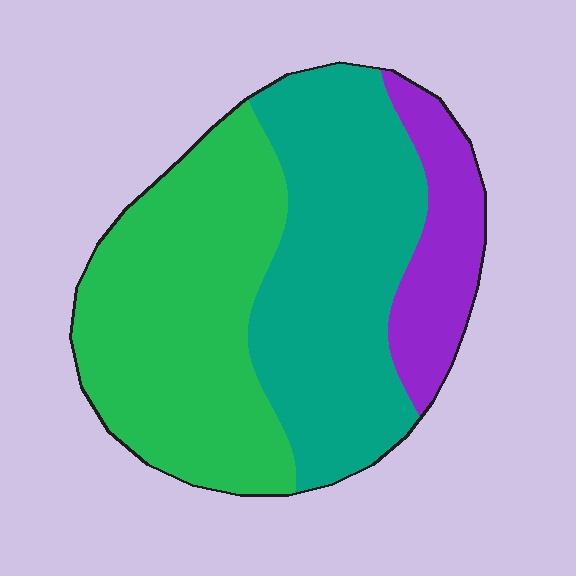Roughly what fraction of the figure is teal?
Teal covers around 40% of the figure.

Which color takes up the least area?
Purple, at roughly 15%.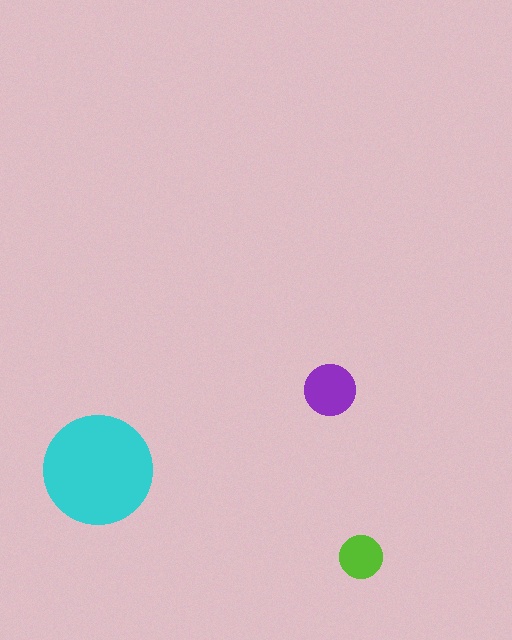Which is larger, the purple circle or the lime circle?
The purple one.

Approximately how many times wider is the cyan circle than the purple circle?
About 2 times wider.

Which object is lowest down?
The lime circle is bottommost.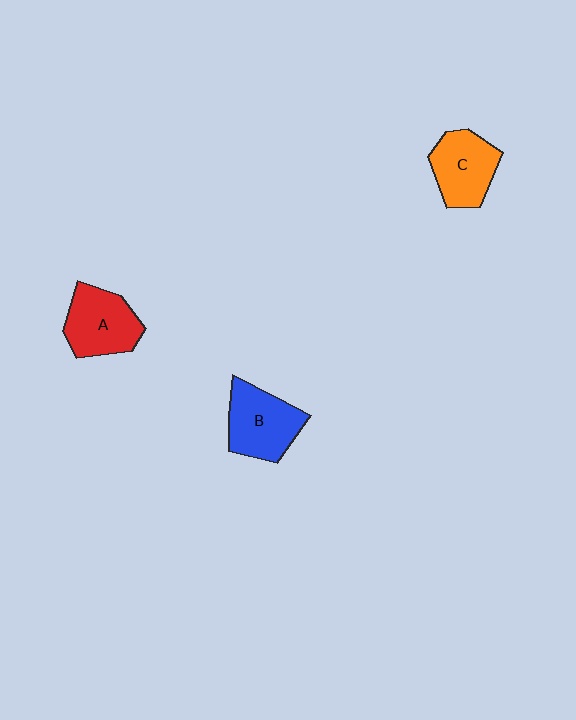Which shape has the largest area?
Shape B (blue).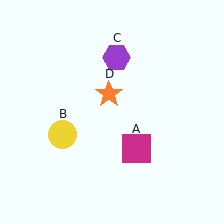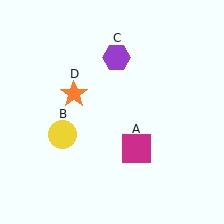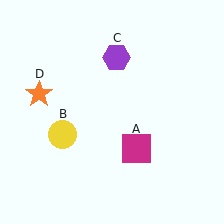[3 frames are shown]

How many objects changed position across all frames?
1 object changed position: orange star (object D).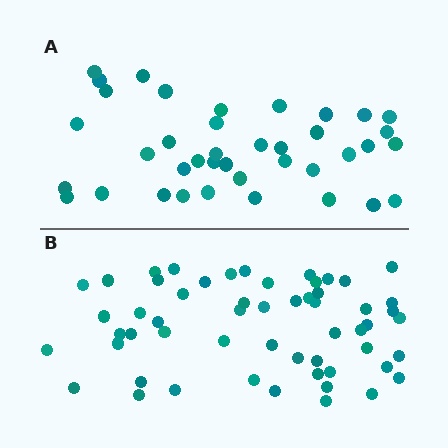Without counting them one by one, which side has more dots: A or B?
Region B (the bottom region) has more dots.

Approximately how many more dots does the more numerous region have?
Region B has approximately 15 more dots than region A.